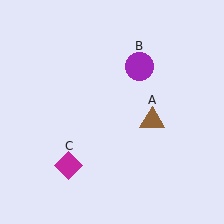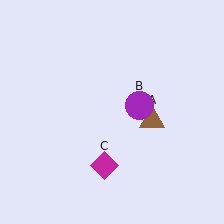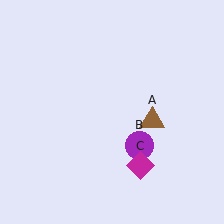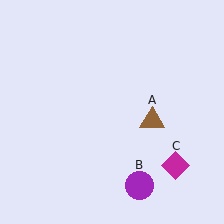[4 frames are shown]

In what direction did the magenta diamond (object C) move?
The magenta diamond (object C) moved right.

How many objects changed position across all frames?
2 objects changed position: purple circle (object B), magenta diamond (object C).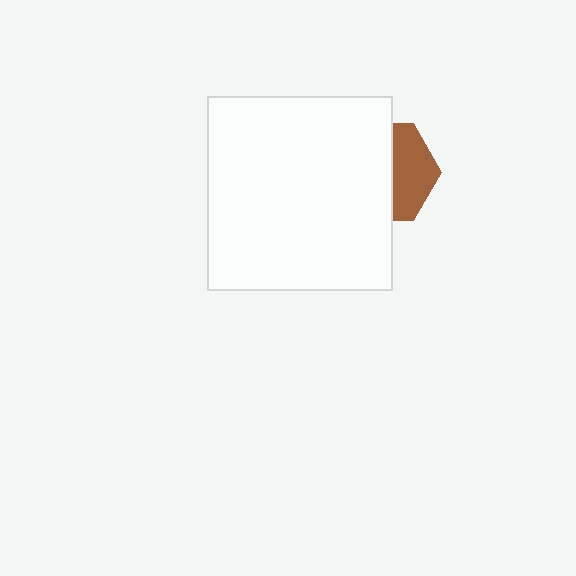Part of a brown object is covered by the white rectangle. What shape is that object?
It is a hexagon.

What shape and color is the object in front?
The object in front is a white rectangle.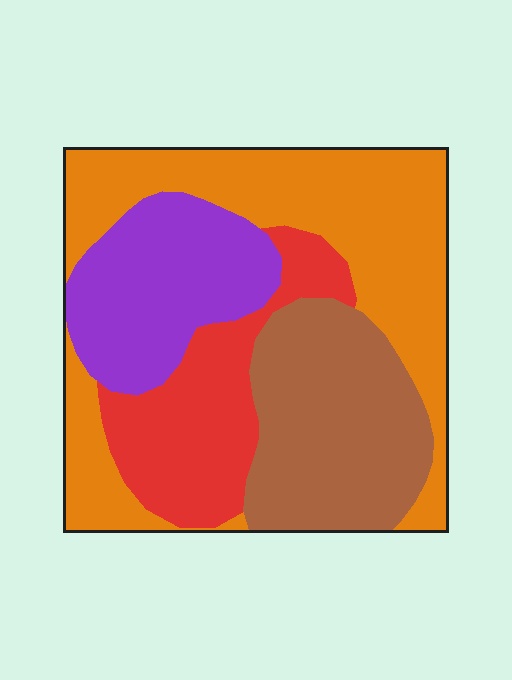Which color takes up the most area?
Orange, at roughly 40%.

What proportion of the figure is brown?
Brown takes up between a sixth and a third of the figure.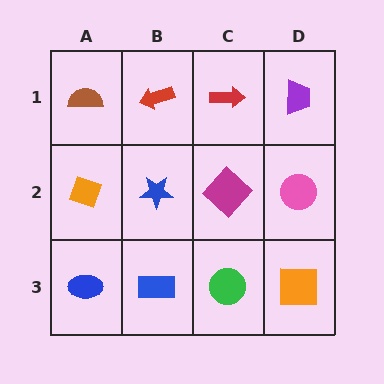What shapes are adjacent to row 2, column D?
A purple trapezoid (row 1, column D), an orange square (row 3, column D), a magenta diamond (row 2, column C).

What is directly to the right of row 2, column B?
A magenta diamond.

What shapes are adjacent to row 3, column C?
A magenta diamond (row 2, column C), a blue rectangle (row 3, column B), an orange square (row 3, column D).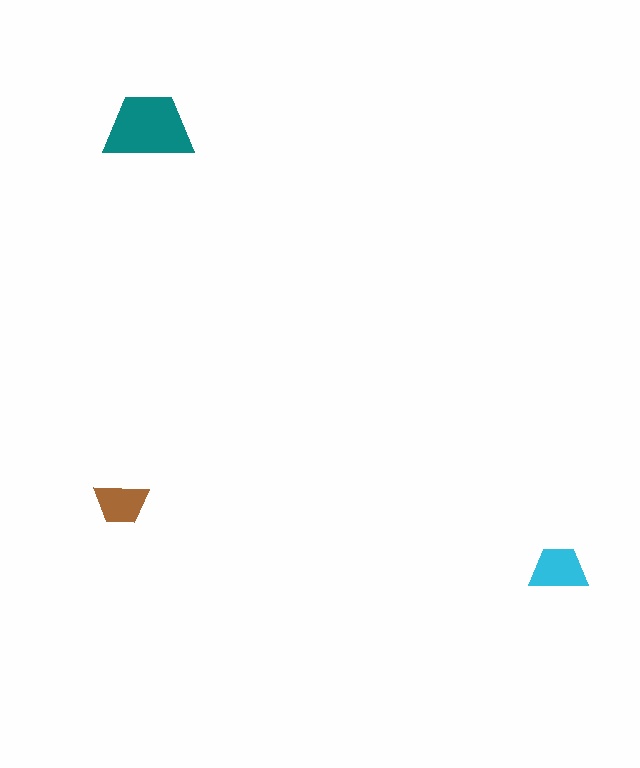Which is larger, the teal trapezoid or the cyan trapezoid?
The teal one.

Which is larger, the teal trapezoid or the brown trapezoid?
The teal one.